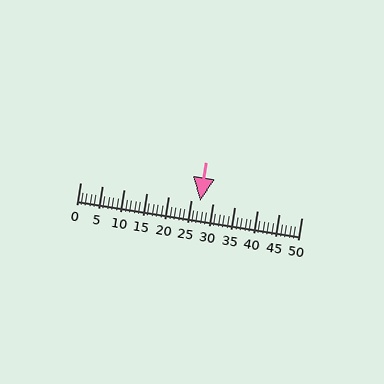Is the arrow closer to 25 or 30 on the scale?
The arrow is closer to 25.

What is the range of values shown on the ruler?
The ruler shows values from 0 to 50.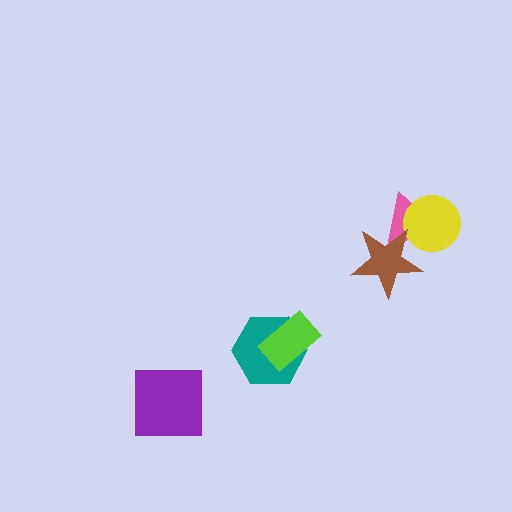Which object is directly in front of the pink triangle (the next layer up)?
The yellow circle is directly in front of the pink triangle.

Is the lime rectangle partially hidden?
No, no other shape covers it.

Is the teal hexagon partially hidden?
Yes, it is partially covered by another shape.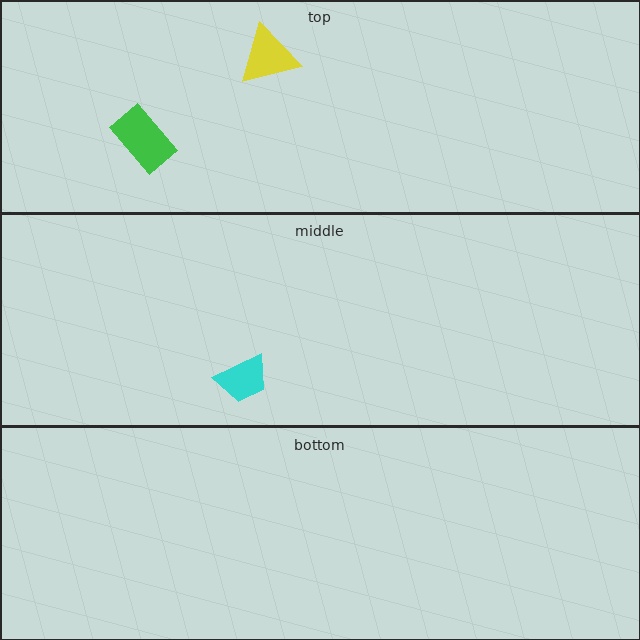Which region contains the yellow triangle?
The top region.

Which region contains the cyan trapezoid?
The middle region.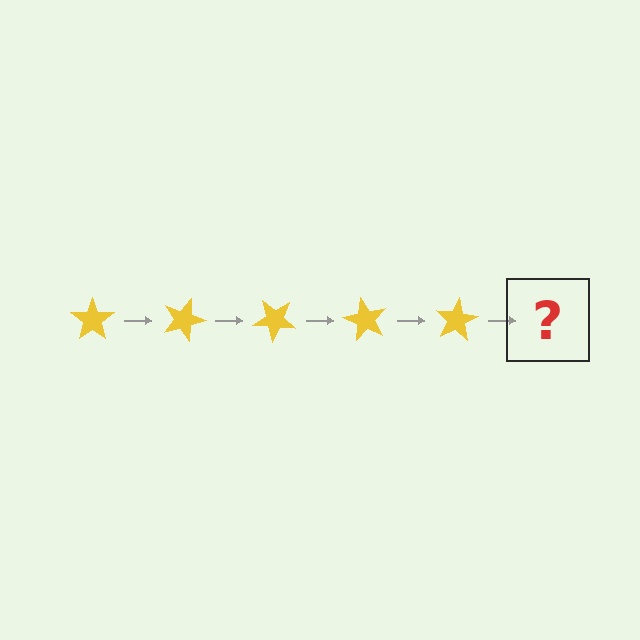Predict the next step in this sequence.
The next step is a yellow star rotated 100 degrees.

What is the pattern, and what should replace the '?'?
The pattern is that the star rotates 20 degrees each step. The '?' should be a yellow star rotated 100 degrees.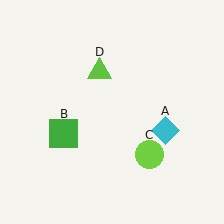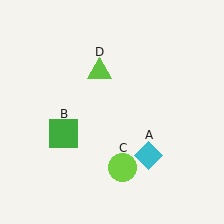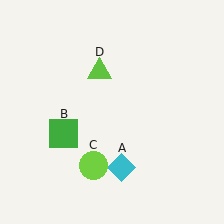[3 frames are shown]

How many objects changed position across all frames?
2 objects changed position: cyan diamond (object A), lime circle (object C).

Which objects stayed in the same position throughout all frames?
Green square (object B) and lime triangle (object D) remained stationary.